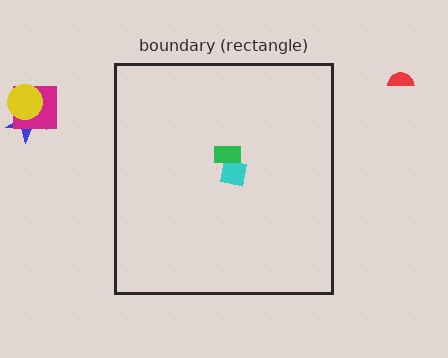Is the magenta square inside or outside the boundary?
Outside.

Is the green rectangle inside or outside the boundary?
Inside.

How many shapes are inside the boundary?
2 inside, 4 outside.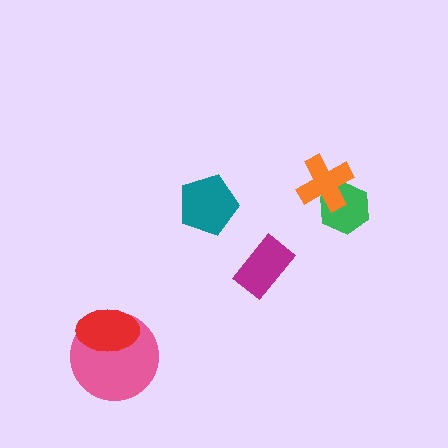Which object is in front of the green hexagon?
The orange cross is in front of the green hexagon.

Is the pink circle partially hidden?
Yes, it is partially covered by another shape.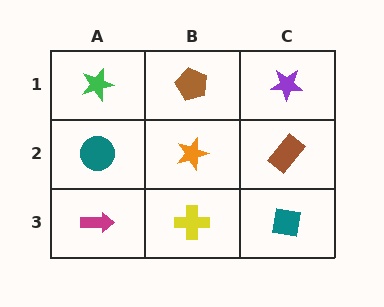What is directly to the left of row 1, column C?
A brown pentagon.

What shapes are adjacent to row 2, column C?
A purple star (row 1, column C), a teal square (row 3, column C), an orange star (row 2, column B).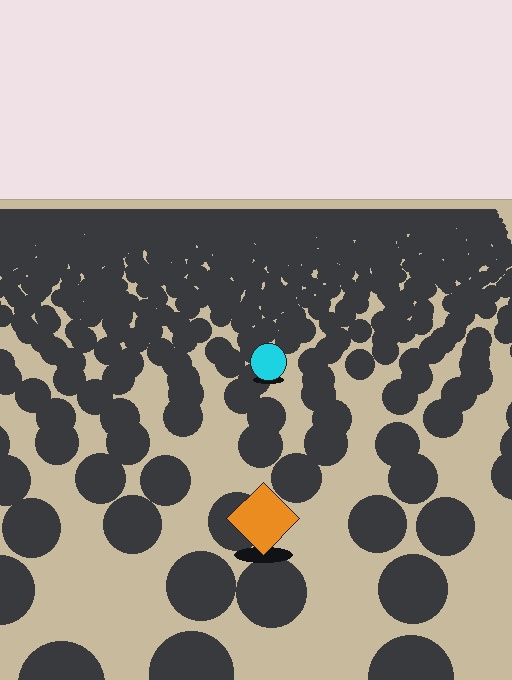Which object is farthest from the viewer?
The cyan circle is farthest from the viewer. It appears smaller and the ground texture around it is denser.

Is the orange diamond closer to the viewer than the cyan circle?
Yes. The orange diamond is closer — you can tell from the texture gradient: the ground texture is coarser near it.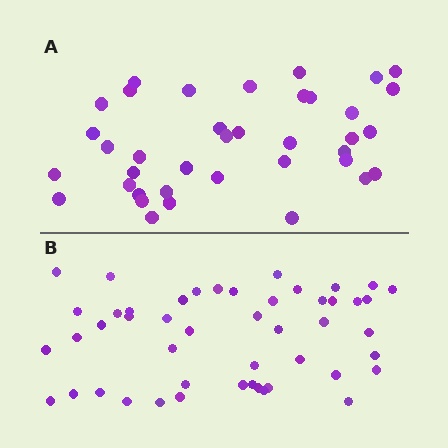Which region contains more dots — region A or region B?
Region B (the bottom region) has more dots.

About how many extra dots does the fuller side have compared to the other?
Region B has roughly 10 or so more dots than region A.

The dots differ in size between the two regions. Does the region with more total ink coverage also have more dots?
No. Region A has more total ink coverage because its dots are larger, but region B actually contains more individual dots. Total area can be misleading — the number of items is what matters here.